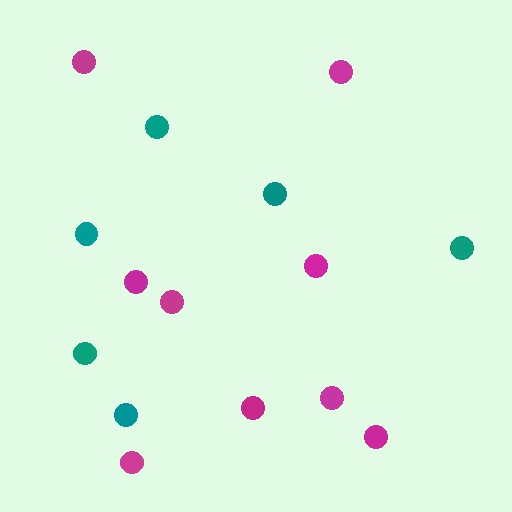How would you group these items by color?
There are 2 groups: one group of teal circles (6) and one group of magenta circles (9).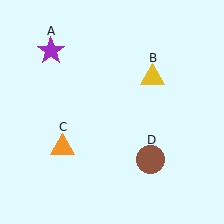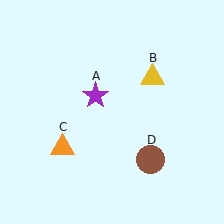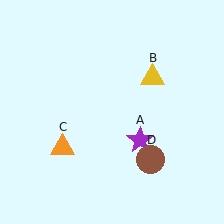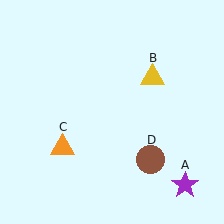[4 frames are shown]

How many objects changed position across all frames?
1 object changed position: purple star (object A).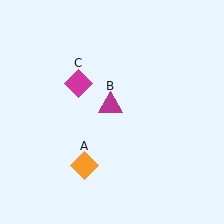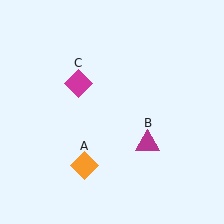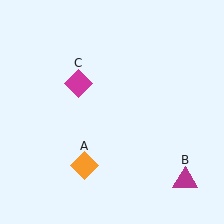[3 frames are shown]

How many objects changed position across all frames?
1 object changed position: magenta triangle (object B).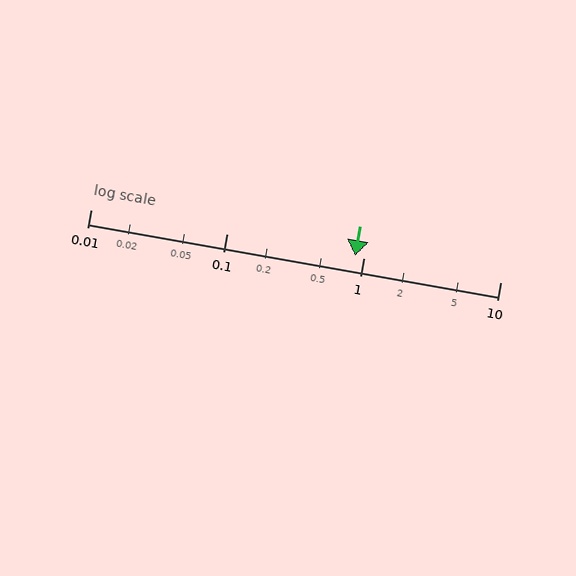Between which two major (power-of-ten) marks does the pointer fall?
The pointer is between 0.1 and 1.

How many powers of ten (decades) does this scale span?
The scale spans 3 decades, from 0.01 to 10.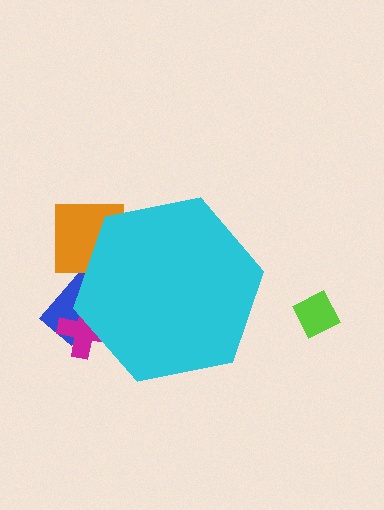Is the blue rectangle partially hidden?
Yes, the blue rectangle is partially hidden behind the cyan hexagon.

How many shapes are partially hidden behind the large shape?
3 shapes are partially hidden.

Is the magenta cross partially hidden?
Yes, the magenta cross is partially hidden behind the cyan hexagon.